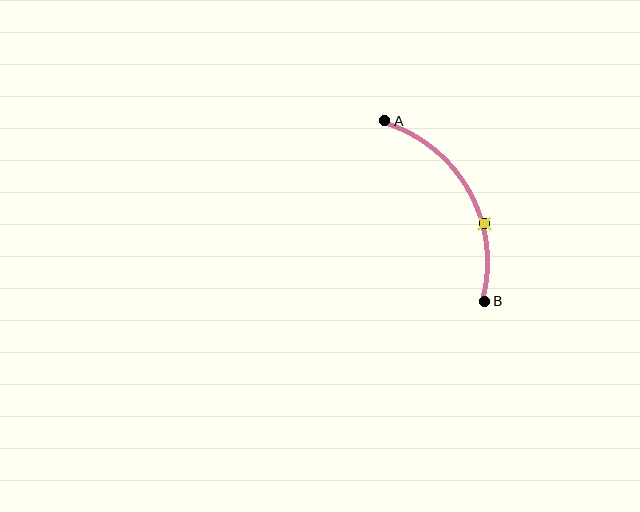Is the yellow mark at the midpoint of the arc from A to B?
No. The yellow mark lies on the arc but is closer to endpoint B. The arc midpoint would be at the point on the curve equidistant along the arc from both A and B.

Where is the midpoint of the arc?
The arc midpoint is the point on the curve farthest from the straight line joining A and B. It sits to the right of that line.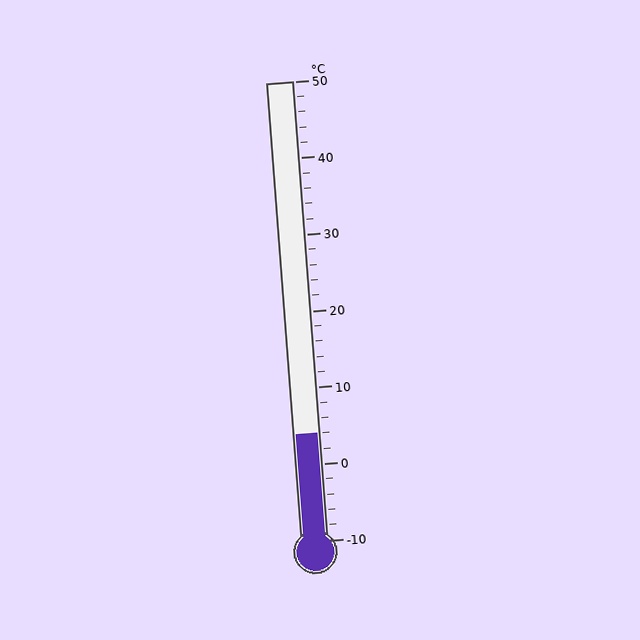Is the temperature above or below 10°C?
The temperature is below 10°C.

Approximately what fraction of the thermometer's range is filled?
The thermometer is filled to approximately 25% of its range.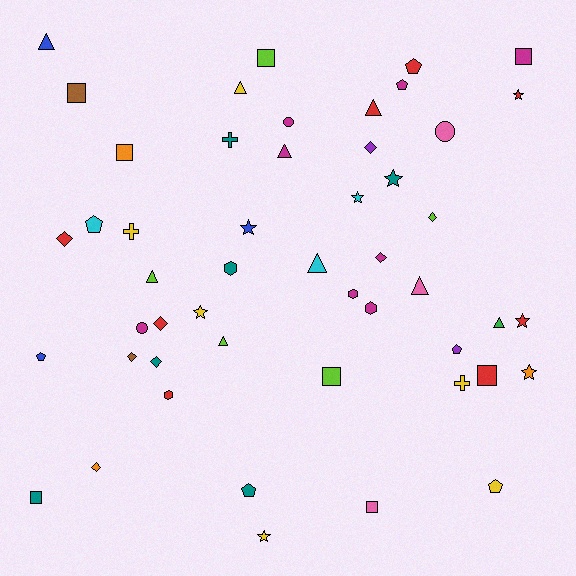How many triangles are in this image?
There are 9 triangles.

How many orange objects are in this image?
There are 3 orange objects.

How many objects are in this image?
There are 50 objects.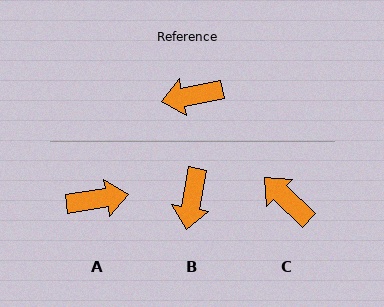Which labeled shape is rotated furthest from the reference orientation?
A, about 178 degrees away.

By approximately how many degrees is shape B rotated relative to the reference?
Approximately 68 degrees counter-clockwise.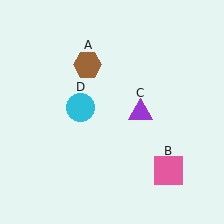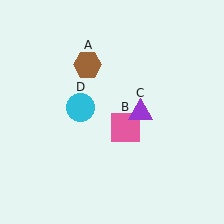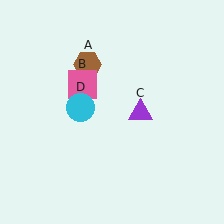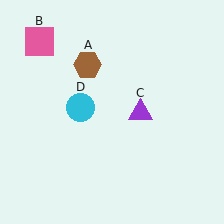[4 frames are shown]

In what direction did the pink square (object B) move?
The pink square (object B) moved up and to the left.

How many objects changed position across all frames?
1 object changed position: pink square (object B).